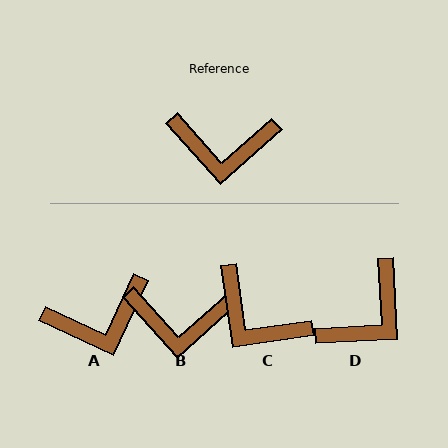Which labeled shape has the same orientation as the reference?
B.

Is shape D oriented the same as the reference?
No, it is off by about 51 degrees.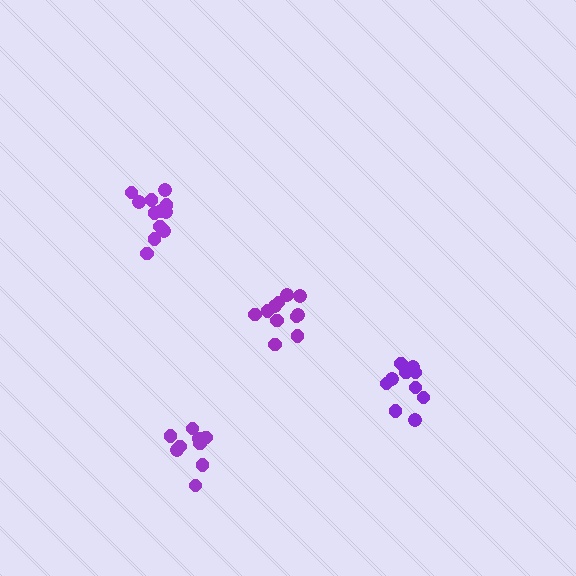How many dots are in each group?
Group 1: 10 dots, Group 2: 9 dots, Group 3: 11 dots, Group 4: 12 dots (42 total).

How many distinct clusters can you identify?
There are 4 distinct clusters.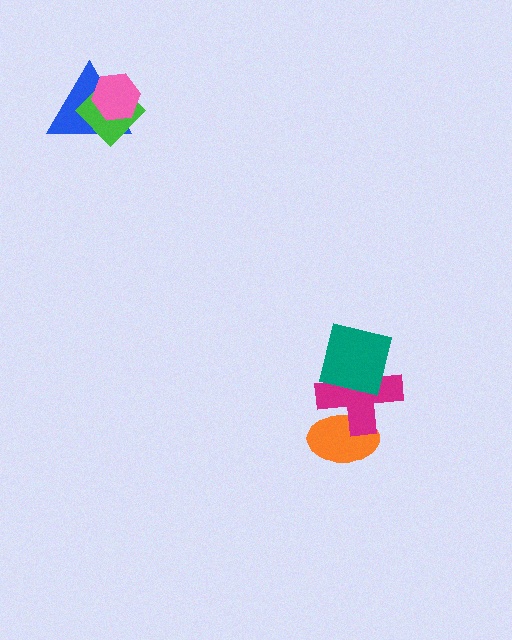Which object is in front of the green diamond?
The pink hexagon is in front of the green diamond.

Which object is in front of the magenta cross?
The teal square is in front of the magenta cross.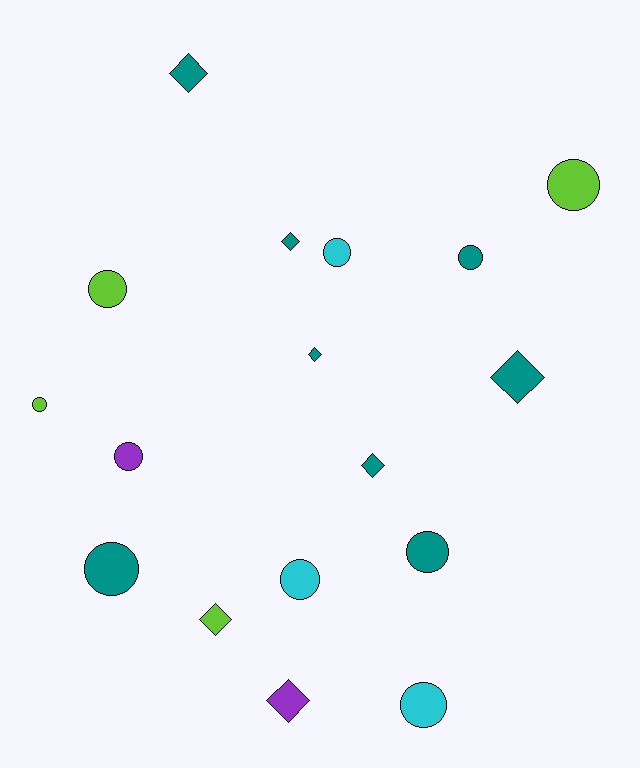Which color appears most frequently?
Teal, with 8 objects.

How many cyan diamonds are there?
There are no cyan diamonds.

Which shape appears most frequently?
Circle, with 10 objects.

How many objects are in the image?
There are 17 objects.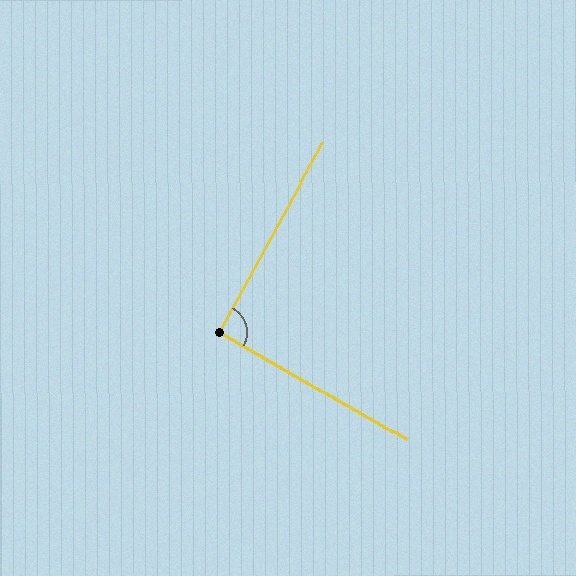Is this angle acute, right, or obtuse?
It is approximately a right angle.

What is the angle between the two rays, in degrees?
Approximately 91 degrees.